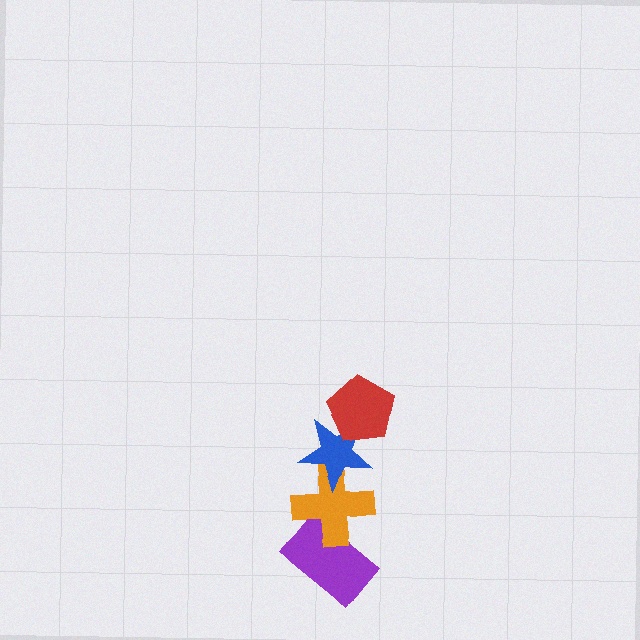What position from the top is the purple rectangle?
The purple rectangle is 4th from the top.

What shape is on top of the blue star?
The red pentagon is on top of the blue star.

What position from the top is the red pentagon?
The red pentagon is 1st from the top.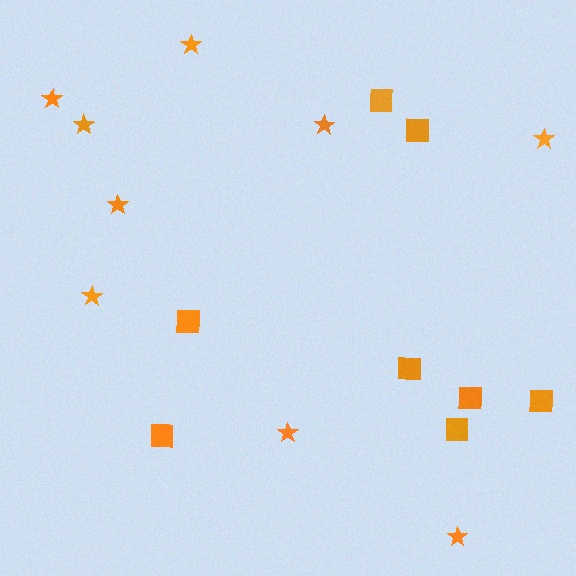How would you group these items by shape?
There are 2 groups: one group of stars (9) and one group of squares (8).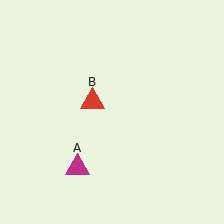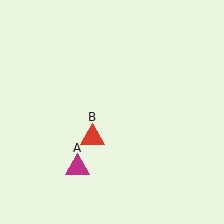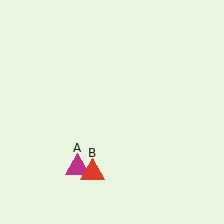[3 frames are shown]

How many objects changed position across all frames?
1 object changed position: red triangle (object B).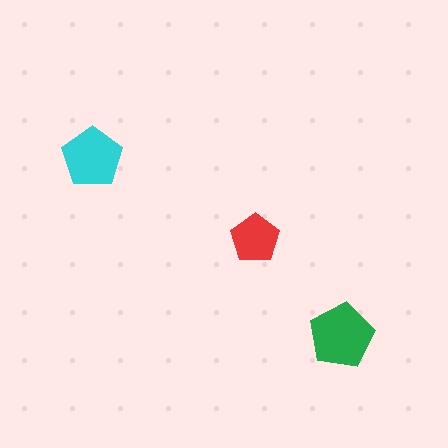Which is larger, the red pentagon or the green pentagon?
The green one.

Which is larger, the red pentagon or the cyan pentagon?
The cyan one.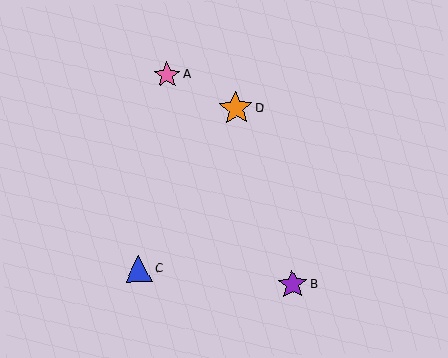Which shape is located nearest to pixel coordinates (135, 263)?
The blue triangle (labeled C) at (139, 269) is nearest to that location.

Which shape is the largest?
The orange star (labeled D) is the largest.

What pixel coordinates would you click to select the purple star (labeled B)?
Click at (293, 284) to select the purple star B.